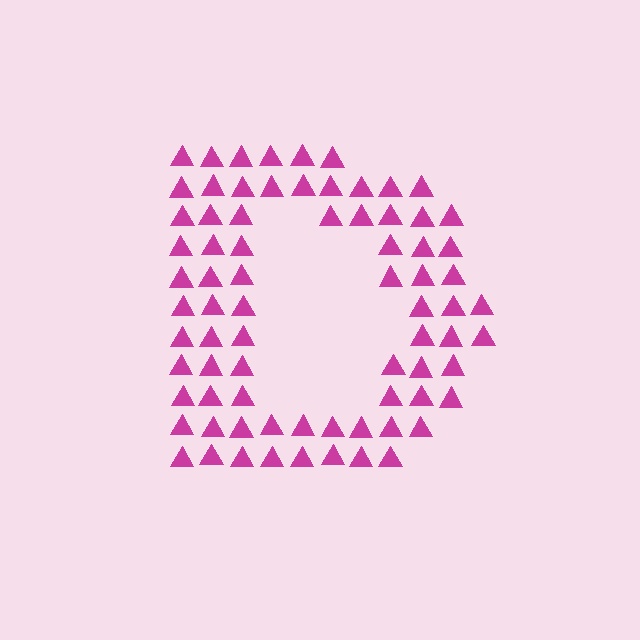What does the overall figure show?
The overall figure shows the letter D.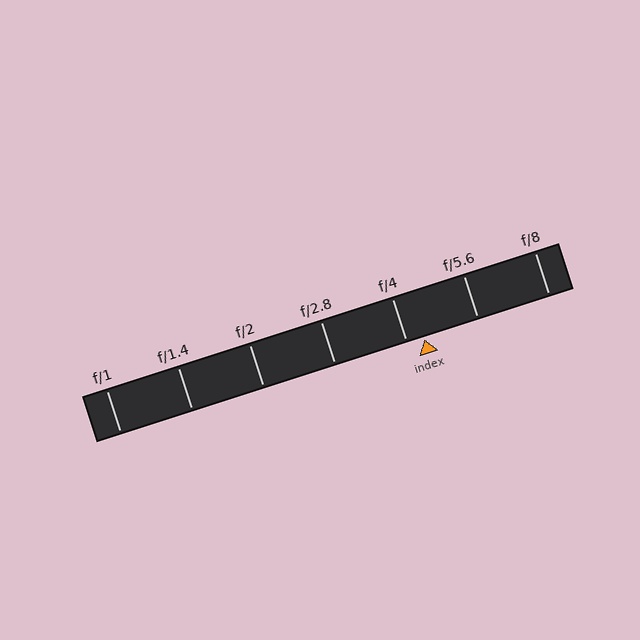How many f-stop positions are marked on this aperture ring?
There are 7 f-stop positions marked.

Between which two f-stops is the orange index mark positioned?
The index mark is between f/4 and f/5.6.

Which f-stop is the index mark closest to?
The index mark is closest to f/4.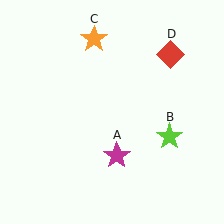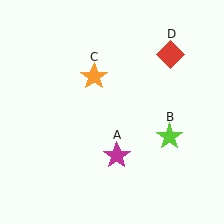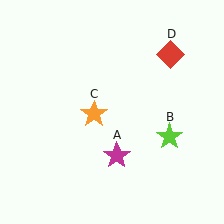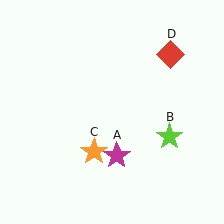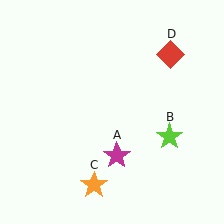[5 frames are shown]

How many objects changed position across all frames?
1 object changed position: orange star (object C).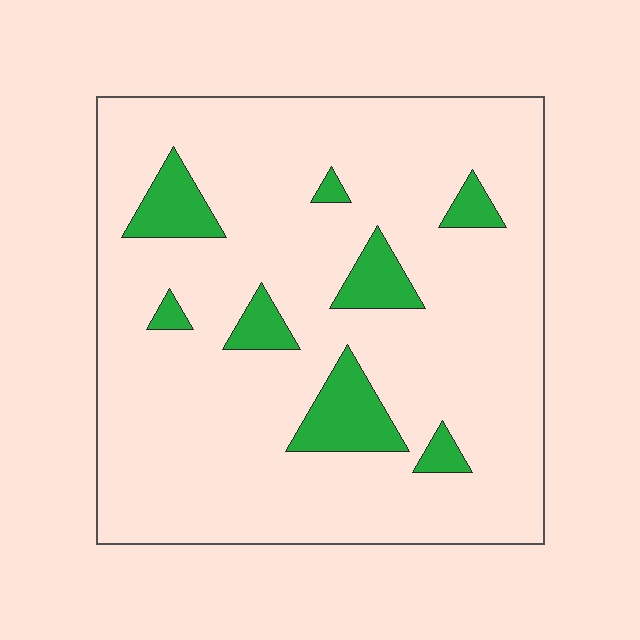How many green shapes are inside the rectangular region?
8.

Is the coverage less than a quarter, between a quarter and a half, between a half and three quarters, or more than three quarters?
Less than a quarter.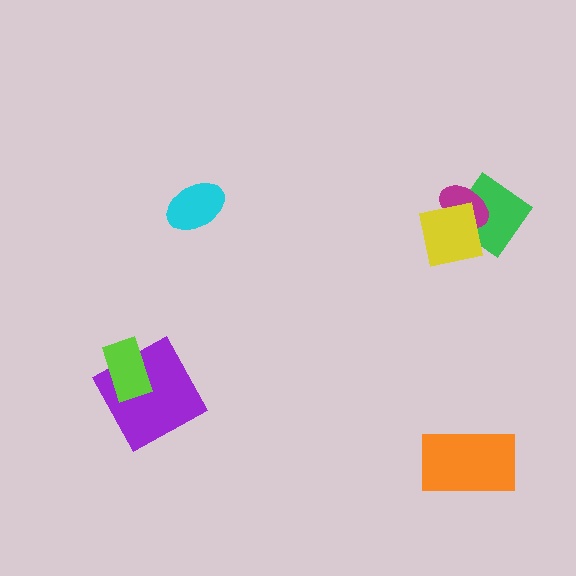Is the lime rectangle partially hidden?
No, no other shape covers it.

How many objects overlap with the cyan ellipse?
0 objects overlap with the cyan ellipse.